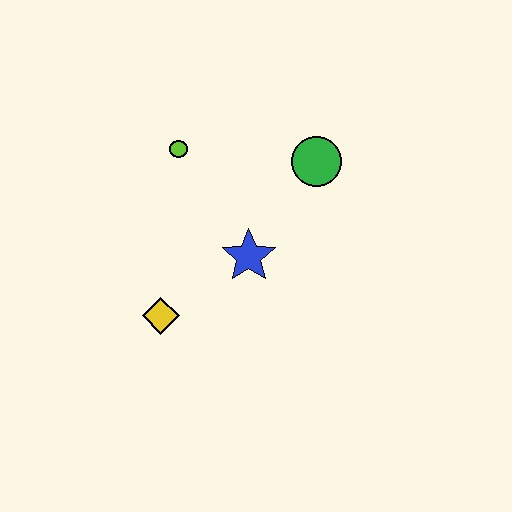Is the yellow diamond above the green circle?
No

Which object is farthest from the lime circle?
The yellow diamond is farthest from the lime circle.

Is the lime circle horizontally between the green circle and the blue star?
No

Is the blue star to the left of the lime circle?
No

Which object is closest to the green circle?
The blue star is closest to the green circle.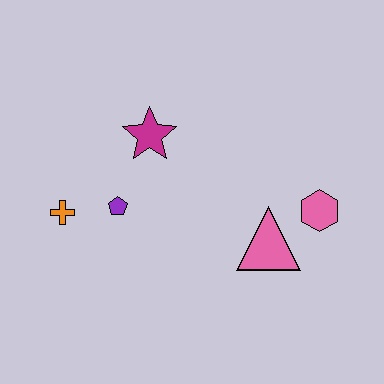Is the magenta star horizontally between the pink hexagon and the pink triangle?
No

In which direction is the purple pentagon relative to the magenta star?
The purple pentagon is below the magenta star.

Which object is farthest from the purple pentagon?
The pink hexagon is farthest from the purple pentagon.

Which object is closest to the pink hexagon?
The pink triangle is closest to the pink hexagon.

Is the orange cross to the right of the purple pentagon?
No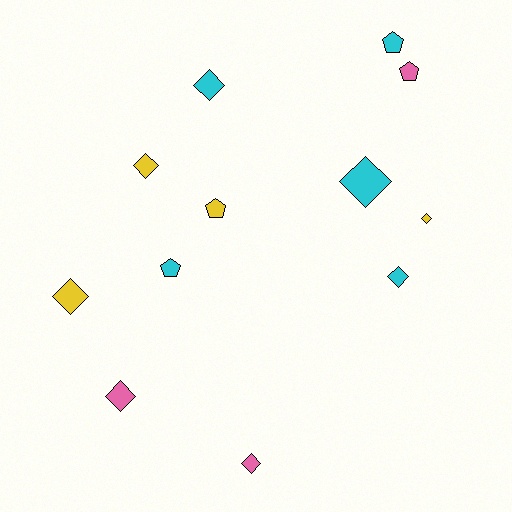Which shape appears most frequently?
Diamond, with 8 objects.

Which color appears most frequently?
Cyan, with 5 objects.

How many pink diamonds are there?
There are 2 pink diamonds.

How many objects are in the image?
There are 12 objects.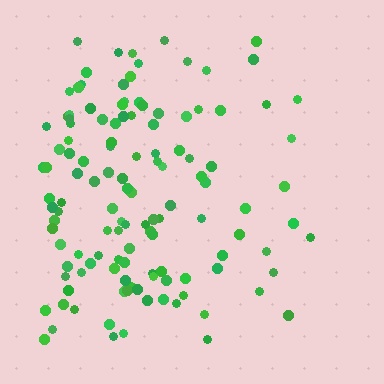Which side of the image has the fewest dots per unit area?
The right.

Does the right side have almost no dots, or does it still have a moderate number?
Still a moderate number, just noticeably fewer than the left.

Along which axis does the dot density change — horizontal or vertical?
Horizontal.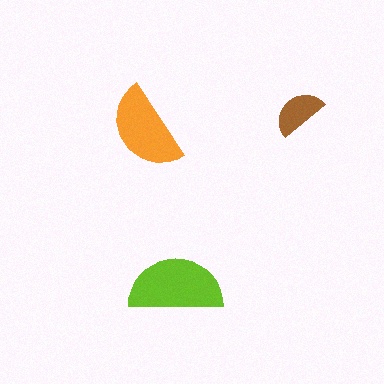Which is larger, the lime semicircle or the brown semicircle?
The lime one.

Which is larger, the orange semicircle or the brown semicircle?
The orange one.